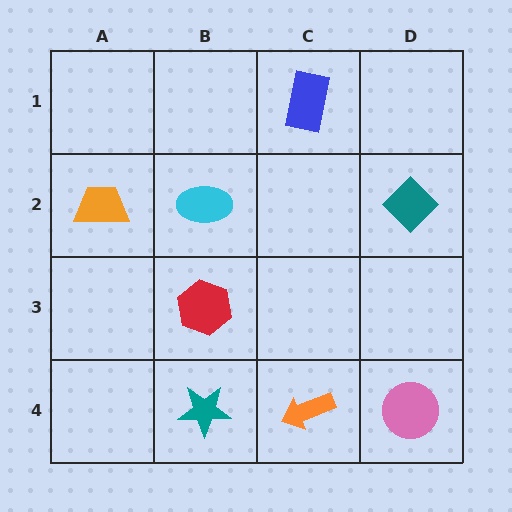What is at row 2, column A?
An orange trapezoid.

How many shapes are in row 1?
1 shape.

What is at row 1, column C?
A blue rectangle.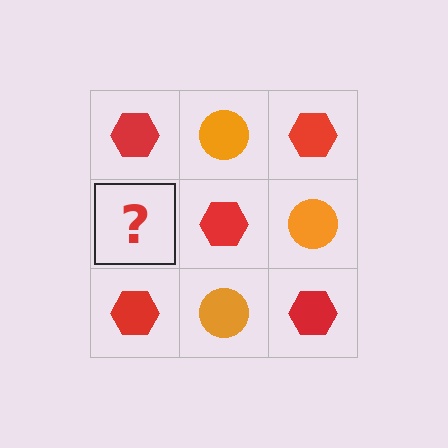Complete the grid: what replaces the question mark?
The question mark should be replaced with an orange circle.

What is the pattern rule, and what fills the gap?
The rule is that it alternates red hexagon and orange circle in a checkerboard pattern. The gap should be filled with an orange circle.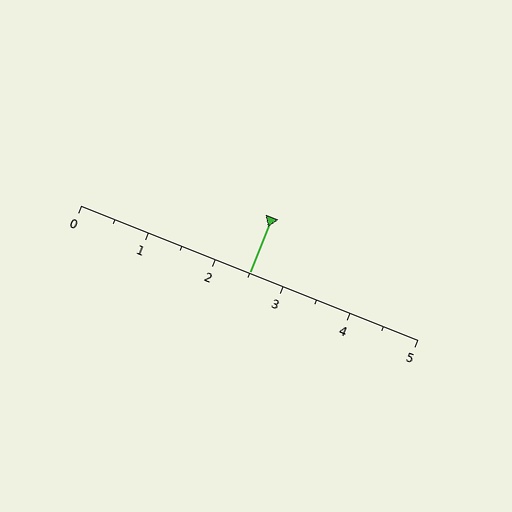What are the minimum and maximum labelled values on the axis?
The axis runs from 0 to 5.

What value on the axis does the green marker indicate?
The marker indicates approximately 2.5.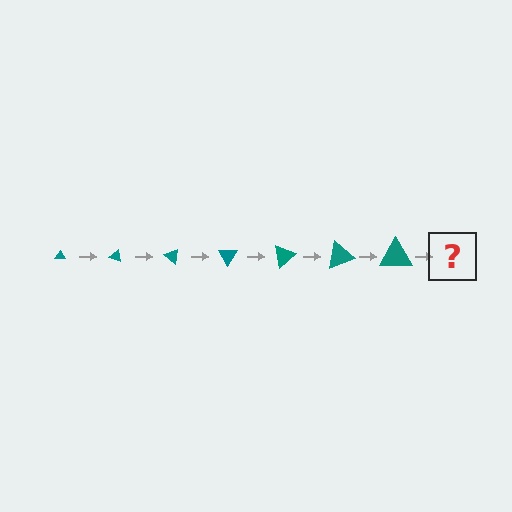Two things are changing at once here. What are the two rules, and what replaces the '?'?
The two rules are that the triangle grows larger each step and it rotates 20 degrees each step. The '?' should be a triangle, larger than the previous one and rotated 140 degrees from the start.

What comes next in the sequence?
The next element should be a triangle, larger than the previous one and rotated 140 degrees from the start.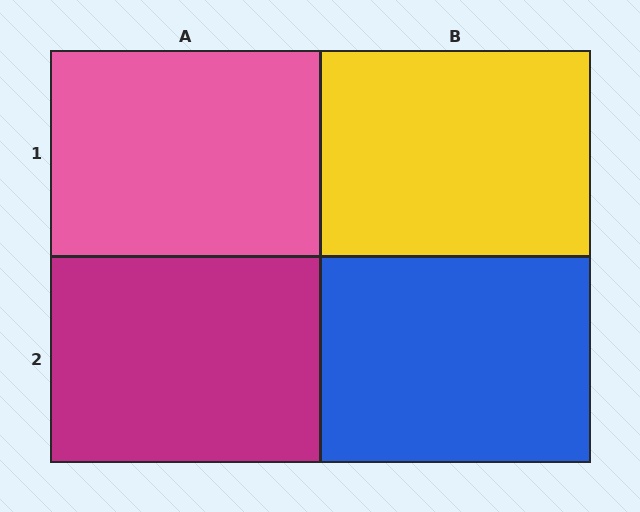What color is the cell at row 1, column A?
Pink.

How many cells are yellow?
1 cell is yellow.